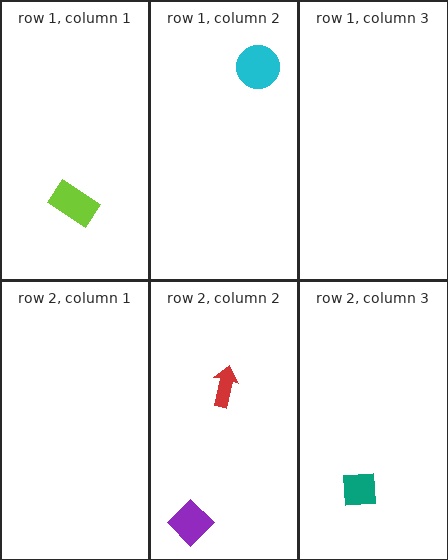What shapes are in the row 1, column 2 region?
The cyan circle.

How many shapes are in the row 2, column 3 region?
1.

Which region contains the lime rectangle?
The row 1, column 1 region.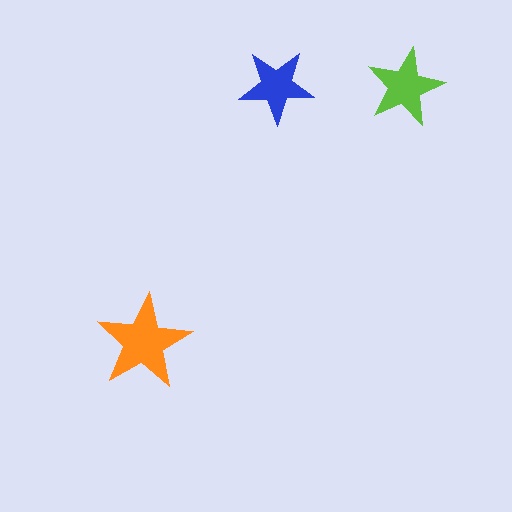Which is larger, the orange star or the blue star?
The orange one.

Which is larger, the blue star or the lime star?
The lime one.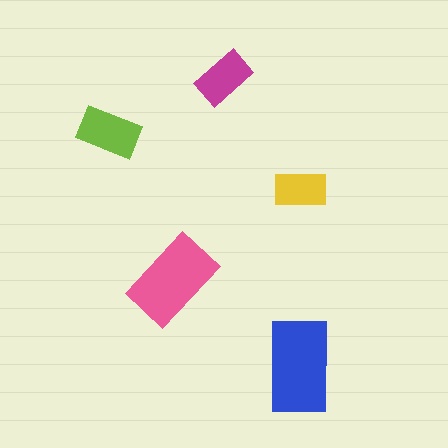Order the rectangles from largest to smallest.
the blue one, the pink one, the lime one, the magenta one, the yellow one.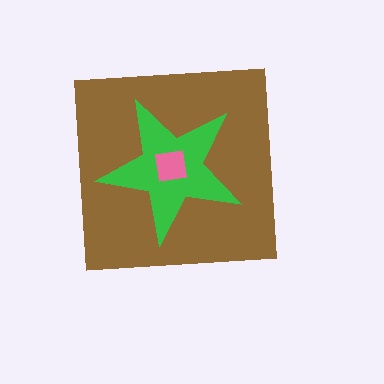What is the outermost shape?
The brown square.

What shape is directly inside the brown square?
The green star.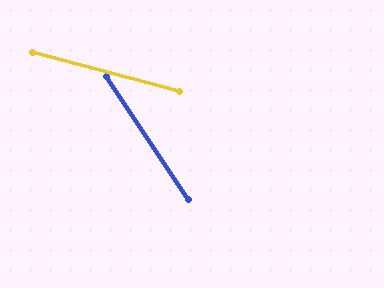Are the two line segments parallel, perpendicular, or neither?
Neither parallel nor perpendicular — they differ by about 41°.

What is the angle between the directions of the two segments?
Approximately 41 degrees.